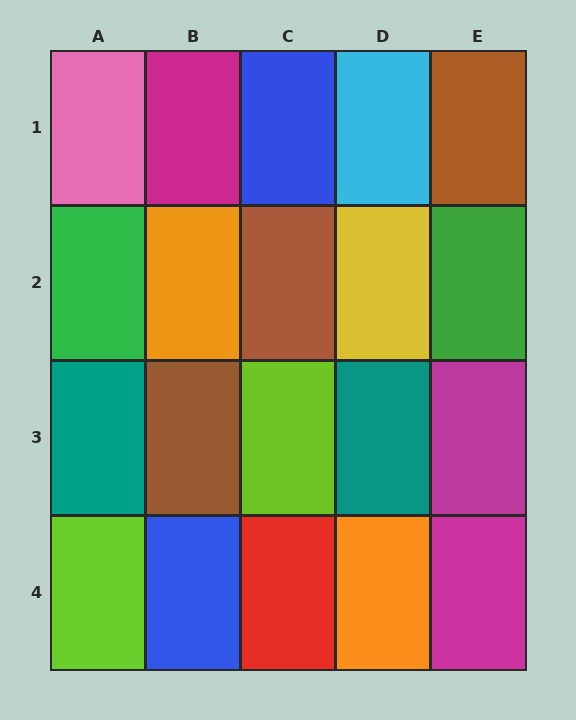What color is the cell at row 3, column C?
Lime.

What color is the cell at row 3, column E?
Magenta.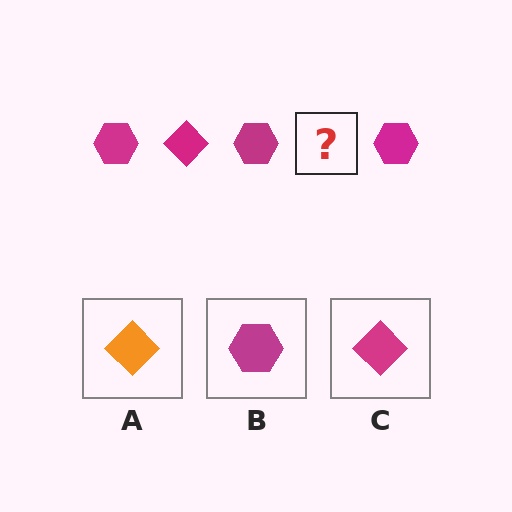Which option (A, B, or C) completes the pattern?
C.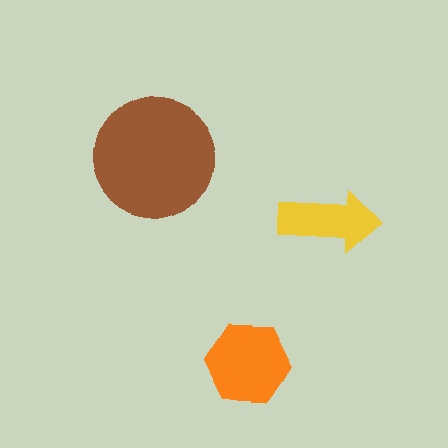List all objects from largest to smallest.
The brown circle, the orange hexagon, the yellow arrow.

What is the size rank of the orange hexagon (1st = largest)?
2nd.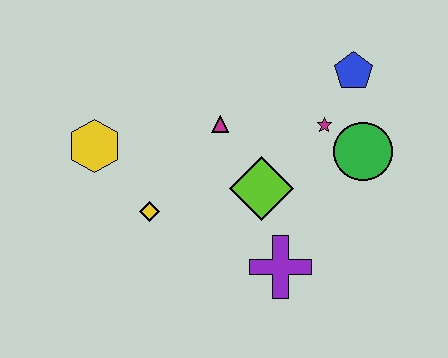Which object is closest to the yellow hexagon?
The yellow diamond is closest to the yellow hexagon.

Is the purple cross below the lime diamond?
Yes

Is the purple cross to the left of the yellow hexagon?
No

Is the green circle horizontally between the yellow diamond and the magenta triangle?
No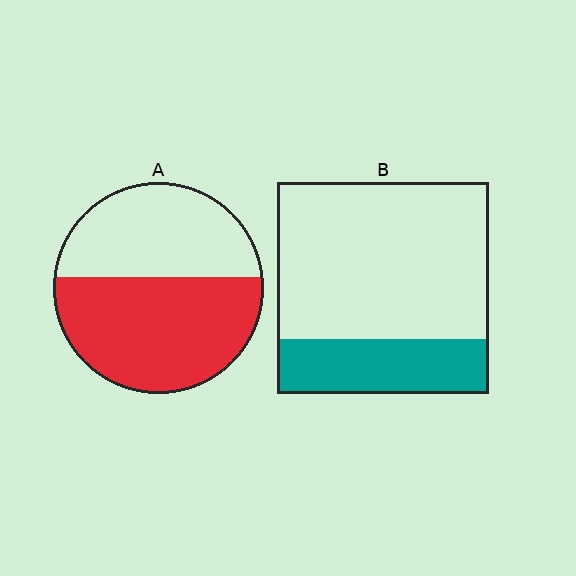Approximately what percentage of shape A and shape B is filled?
A is approximately 55% and B is approximately 25%.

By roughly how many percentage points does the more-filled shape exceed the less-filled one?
By roughly 30 percentage points (A over B).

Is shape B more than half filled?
No.